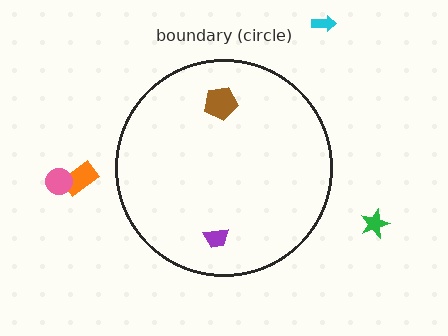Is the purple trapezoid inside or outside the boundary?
Inside.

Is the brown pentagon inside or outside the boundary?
Inside.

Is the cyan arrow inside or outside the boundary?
Outside.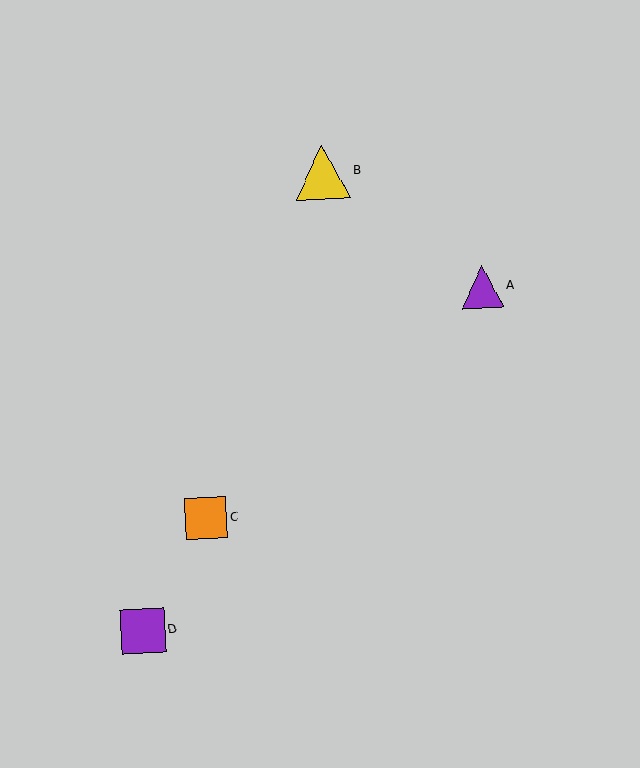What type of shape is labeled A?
Shape A is a purple triangle.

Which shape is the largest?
The yellow triangle (labeled B) is the largest.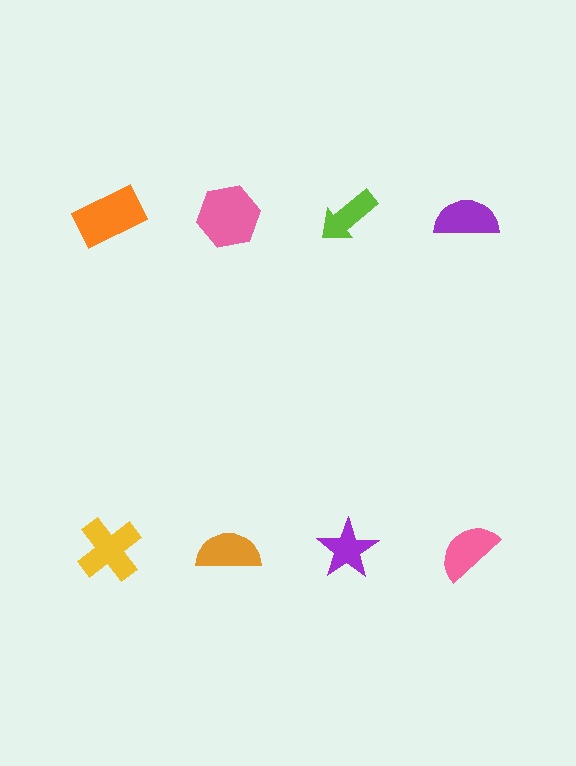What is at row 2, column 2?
An orange semicircle.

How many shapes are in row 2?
4 shapes.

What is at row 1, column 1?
An orange rectangle.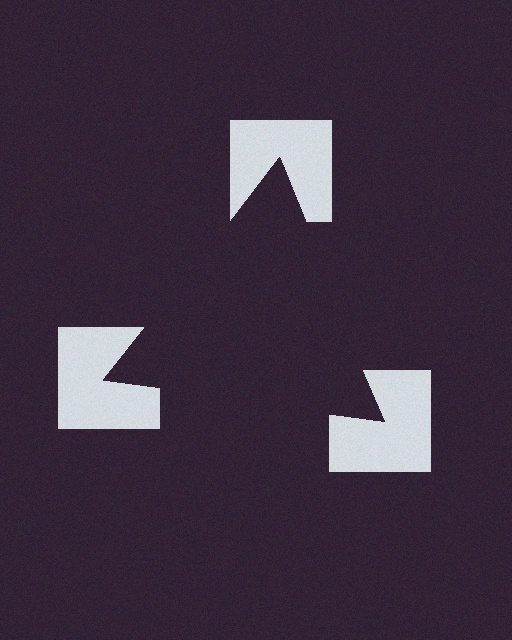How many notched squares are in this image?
There are 3 — one at each vertex of the illusory triangle.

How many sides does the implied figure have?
3 sides.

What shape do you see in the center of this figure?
An illusory triangle — its edges are inferred from the aligned wedge cuts in the notched squares, not physically drawn.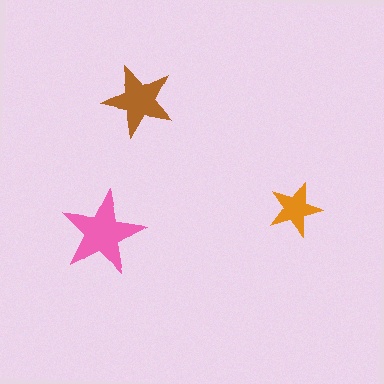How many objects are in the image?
There are 3 objects in the image.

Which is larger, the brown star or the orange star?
The brown one.